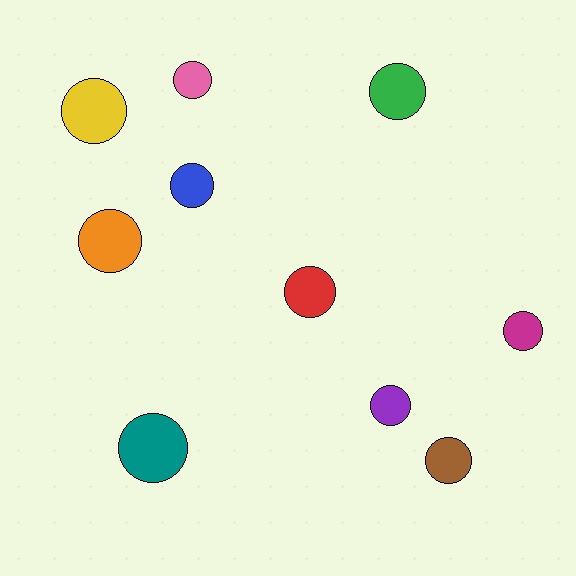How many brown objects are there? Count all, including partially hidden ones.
There is 1 brown object.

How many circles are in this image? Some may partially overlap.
There are 10 circles.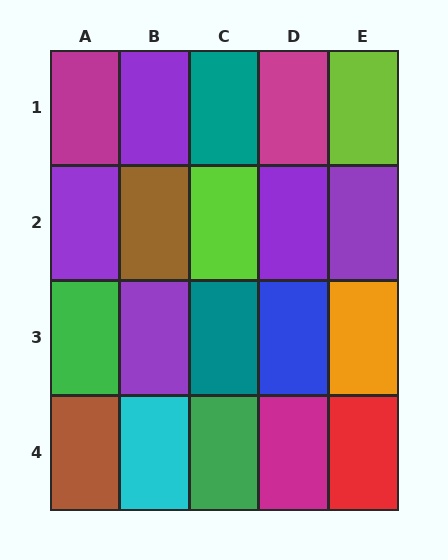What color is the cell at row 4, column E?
Red.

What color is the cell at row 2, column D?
Purple.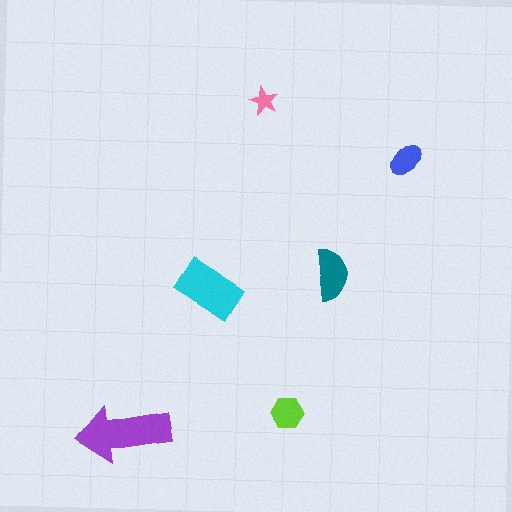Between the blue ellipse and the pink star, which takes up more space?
The blue ellipse.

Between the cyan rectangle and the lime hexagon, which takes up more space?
The cyan rectangle.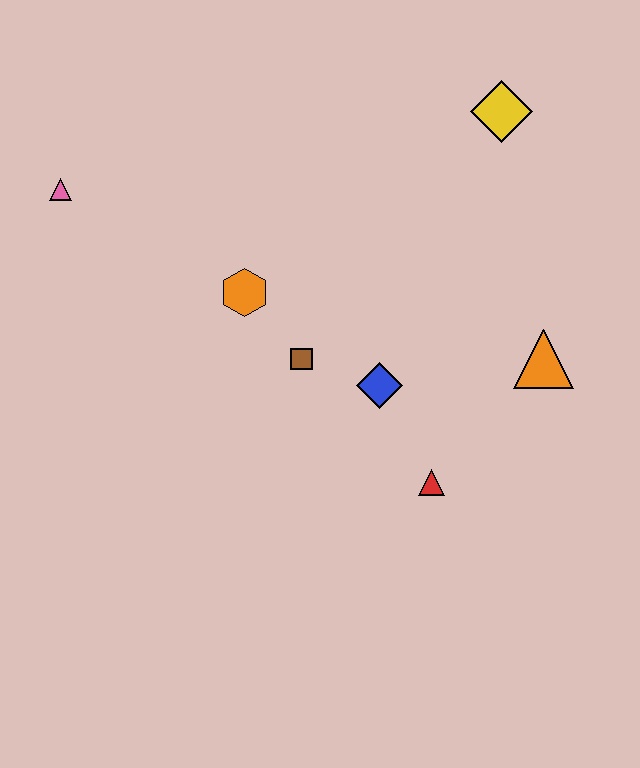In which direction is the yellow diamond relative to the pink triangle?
The yellow diamond is to the right of the pink triangle.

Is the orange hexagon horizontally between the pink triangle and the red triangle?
Yes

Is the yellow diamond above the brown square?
Yes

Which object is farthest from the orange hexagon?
The yellow diamond is farthest from the orange hexagon.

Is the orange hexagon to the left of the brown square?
Yes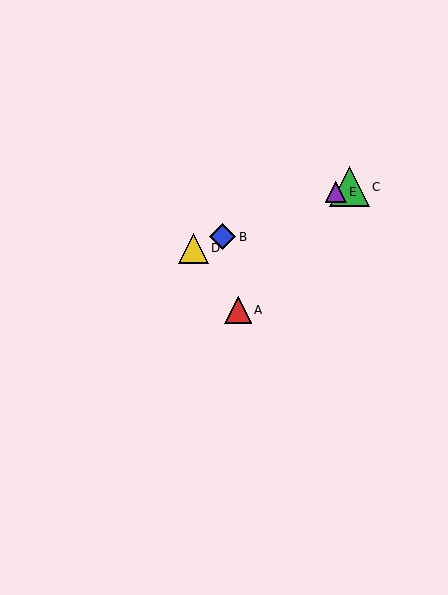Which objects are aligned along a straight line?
Objects B, C, D, E are aligned along a straight line.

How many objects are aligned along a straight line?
4 objects (B, C, D, E) are aligned along a straight line.